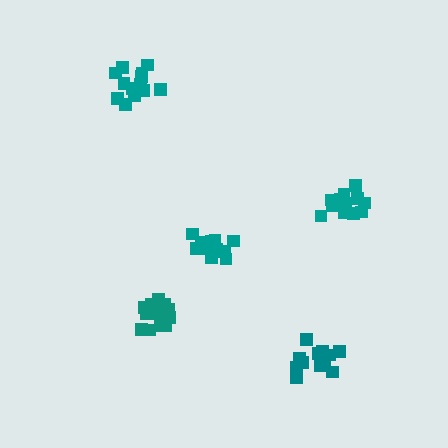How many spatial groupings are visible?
There are 5 spatial groupings.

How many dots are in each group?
Group 1: 17 dots, Group 2: 14 dots, Group 3: 12 dots, Group 4: 14 dots, Group 5: 13 dots (70 total).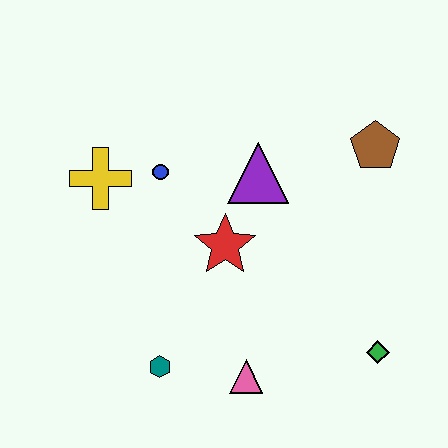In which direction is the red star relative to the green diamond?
The red star is to the left of the green diamond.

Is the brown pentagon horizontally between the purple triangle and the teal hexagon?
No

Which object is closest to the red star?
The purple triangle is closest to the red star.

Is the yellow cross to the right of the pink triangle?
No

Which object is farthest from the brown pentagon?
The teal hexagon is farthest from the brown pentagon.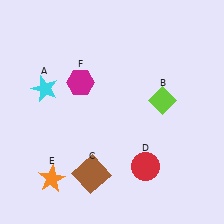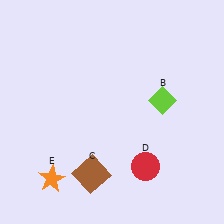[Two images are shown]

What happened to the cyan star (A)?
The cyan star (A) was removed in Image 2. It was in the top-left area of Image 1.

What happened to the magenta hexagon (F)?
The magenta hexagon (F) was removed in Image 2. It was in the top-left area of Image 1.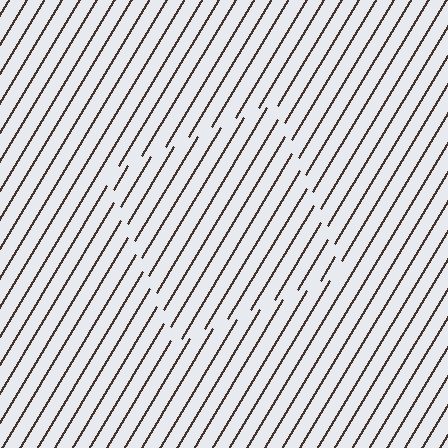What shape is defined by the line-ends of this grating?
An illusory square. The interior of the shape contains the same grating, shifted by half a period — the contour is defined by the phase discontinuity where line-ends from the inner and outer gratings abut.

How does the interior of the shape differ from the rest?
The interior of the shape contains the same grating, shifted by half a period — the contour is defined by the phase discontinuity where line-ends from the inner and outer gratings abut.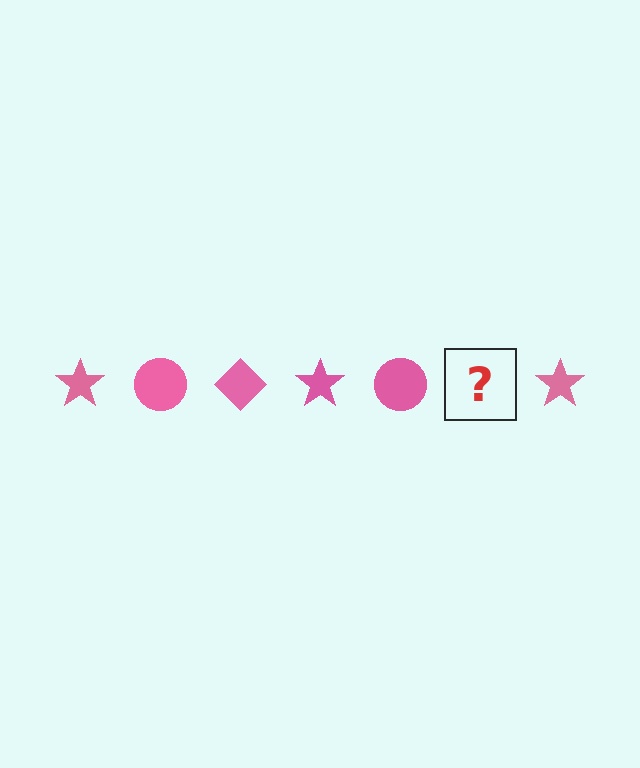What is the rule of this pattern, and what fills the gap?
The rule is that the pattern cycles through star, circle, diamond shapes in pink. The gap should be filled with a pink diamond.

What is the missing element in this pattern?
The missing element is a pink diamond.